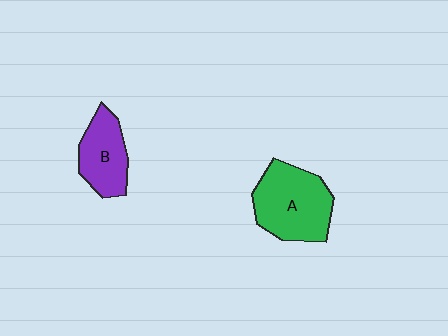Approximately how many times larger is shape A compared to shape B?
Approximately 1.5 times.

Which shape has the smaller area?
Shape B (purple).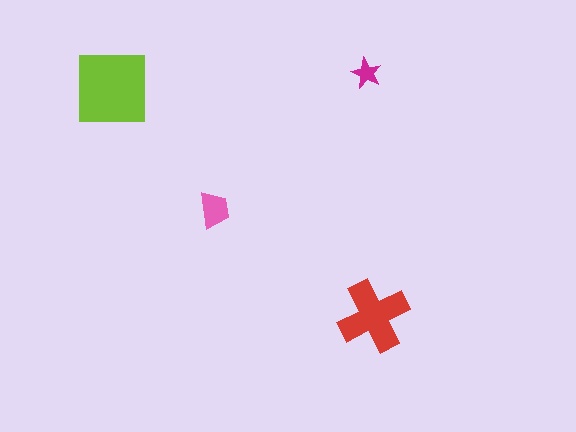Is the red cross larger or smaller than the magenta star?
Larger.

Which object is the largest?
The lime square.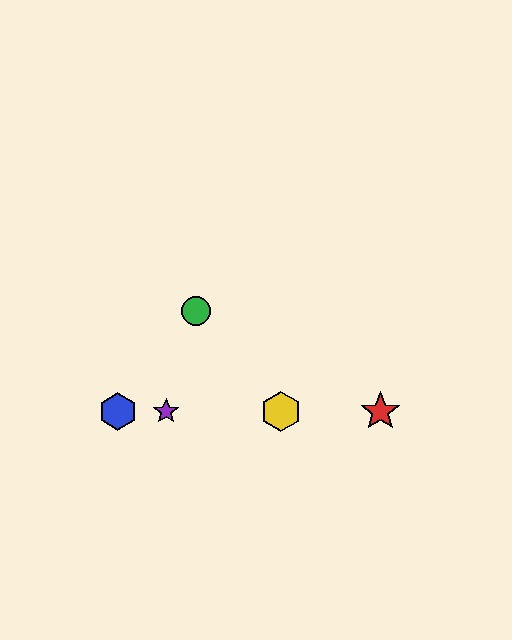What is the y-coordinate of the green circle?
The green circle is at y≈311.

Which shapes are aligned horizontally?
The red star, the blue hexagon, the yellow hexagon, the purple star are aligned horizontally.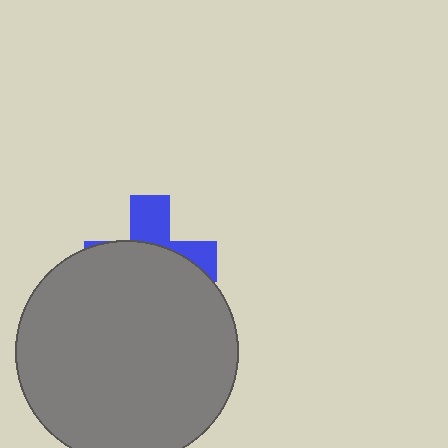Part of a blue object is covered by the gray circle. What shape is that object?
It is a cross.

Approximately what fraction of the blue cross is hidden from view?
Roughly 66% of the blue cross is hidden behind the gray circle.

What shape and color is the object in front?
The object in front is a gray circle.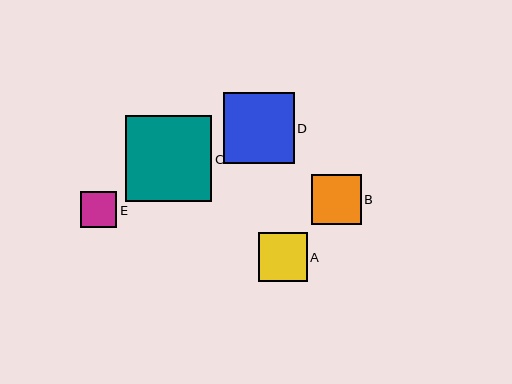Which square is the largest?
Square C is the largest with a size of approximately 86 pixels.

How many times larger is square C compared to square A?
Square C is approximately 1.8 times the size of square A.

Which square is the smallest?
Square E is the smallest with a size of approximately 36 pixels.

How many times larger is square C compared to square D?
Square C is approximately 1.2 times the size of square D.